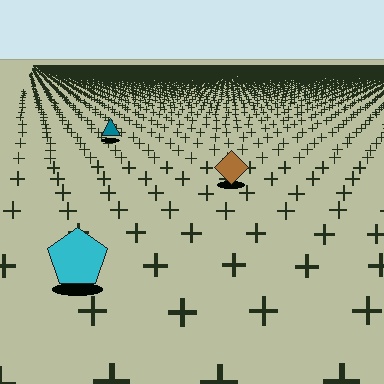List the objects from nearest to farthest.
From nearest to farthest: the cyan pentagon, the brown diamond, the teal triangle.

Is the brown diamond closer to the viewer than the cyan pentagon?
No. The cyan pentagon is closer — you can tell from the texture gradient: the ground texture is coarser near it.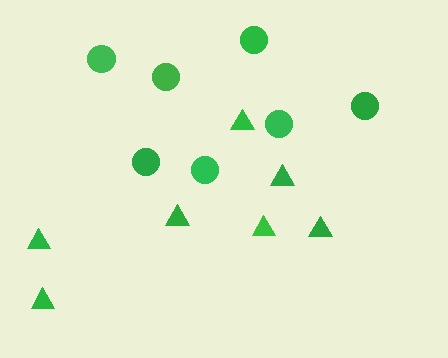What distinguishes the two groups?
There are 2 groups: one group of circles (7) and one group of triangles (7).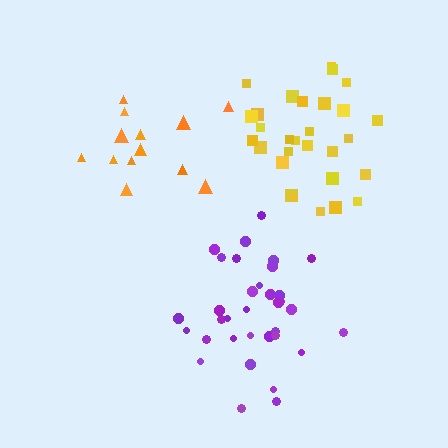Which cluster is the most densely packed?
Yellow.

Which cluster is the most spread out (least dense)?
Orange.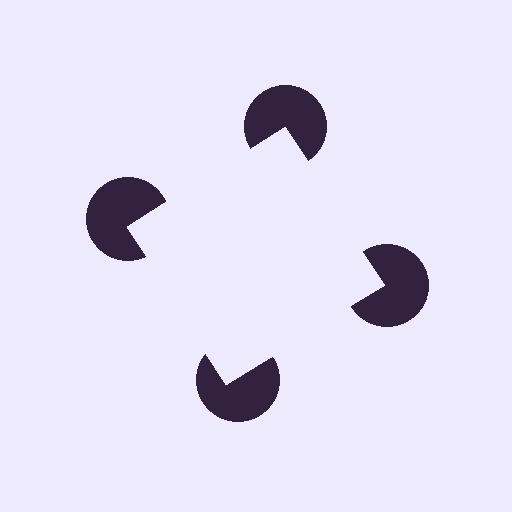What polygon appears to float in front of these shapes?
An illusory square — its edges are inferred from the aligned wedge cuts in the pac-man discs, not physically drawn.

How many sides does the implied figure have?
4 sides.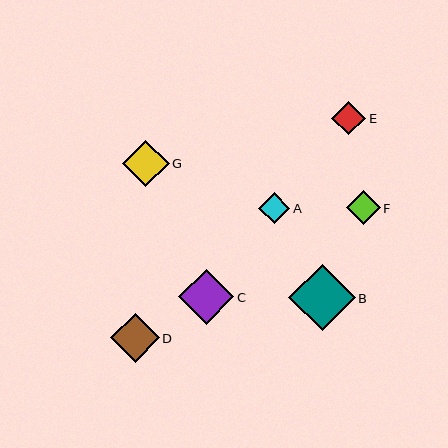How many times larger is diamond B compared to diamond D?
Diamond B is approximately 1.4 times the size of diamond D.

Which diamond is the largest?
Diamond B is the largest with a size of approximately 67 pixels.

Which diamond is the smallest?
Diamond A is the smallest with a size of approximately 31 pixels.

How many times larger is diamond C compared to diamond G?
Diamond C is approximately 1.2 times the size of diamond G.